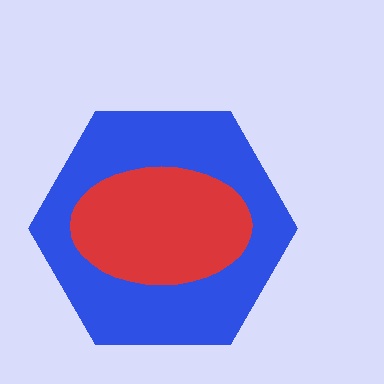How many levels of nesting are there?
2.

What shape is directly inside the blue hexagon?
The red ellipse.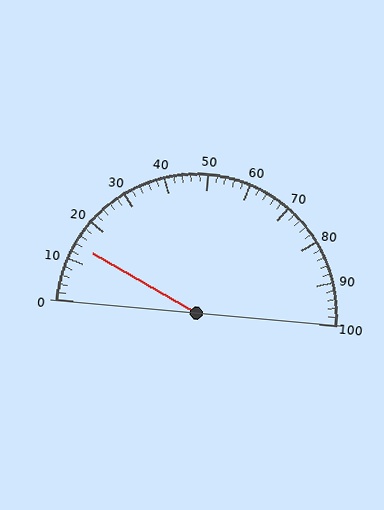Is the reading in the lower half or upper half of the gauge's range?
The reading is in the lower half of the range (0 to 100).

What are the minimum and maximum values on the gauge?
The gauge ranges from 0 to 100.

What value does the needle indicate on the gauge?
The needle indicates approximately 14.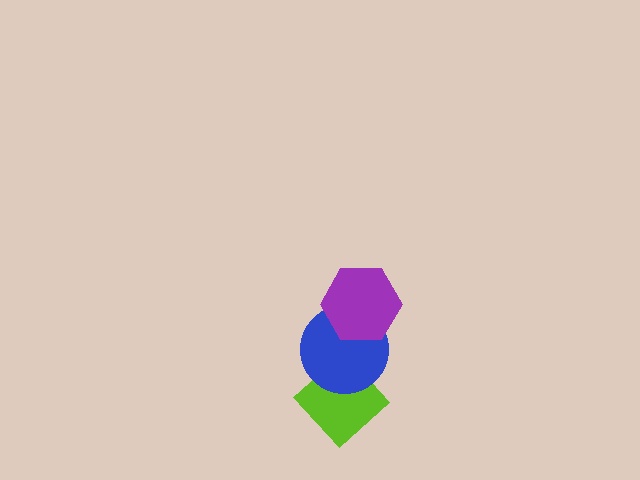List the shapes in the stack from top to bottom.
From top to bottom: the purple hexagon, the blue circle, the lime diamond.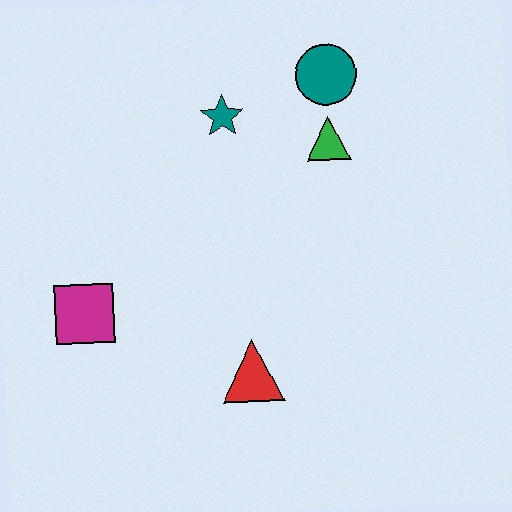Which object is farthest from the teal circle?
The magenta square is farthest from the teal circle.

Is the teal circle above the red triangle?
Yes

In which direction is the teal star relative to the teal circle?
The teal star is to the left of the teal circle.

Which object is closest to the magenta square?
The red triangle is closest to the magenta square.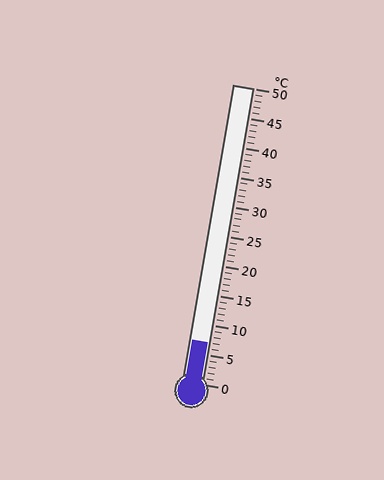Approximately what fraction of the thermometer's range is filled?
The thermometer is filled to approximately 15% of its range.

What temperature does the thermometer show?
The thermometer shows approximately 7°C.